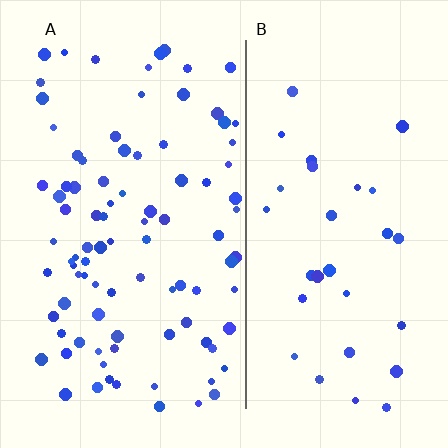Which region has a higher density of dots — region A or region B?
A (the left).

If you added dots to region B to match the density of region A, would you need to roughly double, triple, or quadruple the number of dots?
Approximately triple.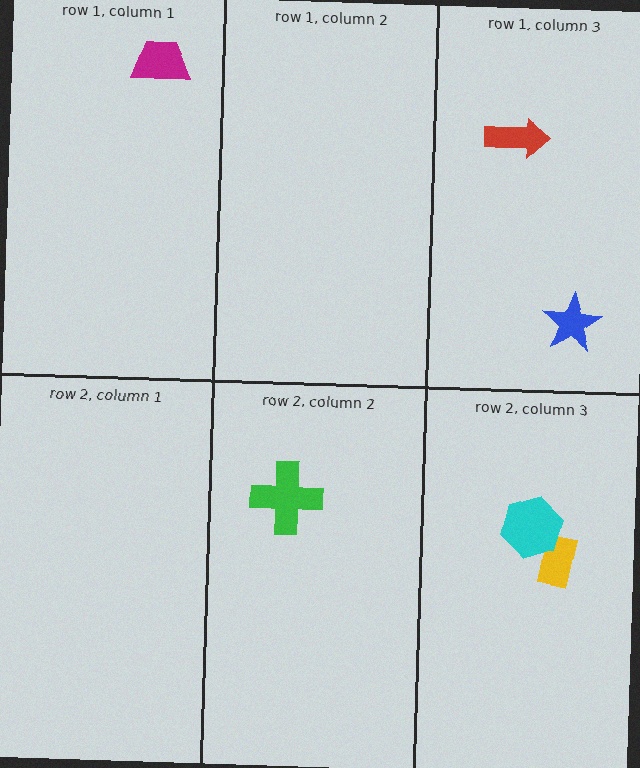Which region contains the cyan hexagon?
The row 2, column 3 region.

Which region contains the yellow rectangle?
The row 2, column 3 region.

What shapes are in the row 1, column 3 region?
The red arrow, the blue star.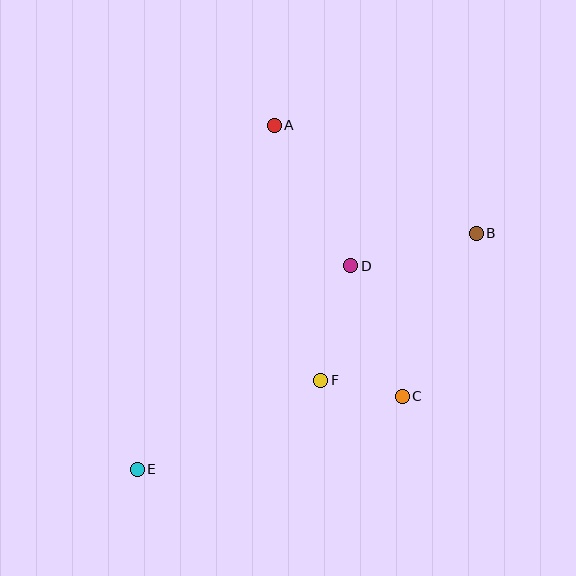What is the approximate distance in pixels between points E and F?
The distance between E and F is approximately 204 pixels.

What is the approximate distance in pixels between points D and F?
The distance between D and F is approximately 118 pixels.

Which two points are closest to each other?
Points C and F are closest to each other.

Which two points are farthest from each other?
Points B and E are farthest from each other.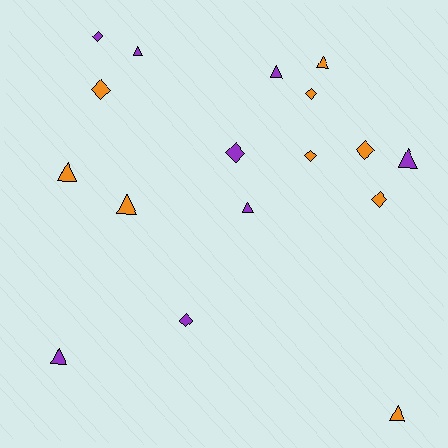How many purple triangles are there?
There are 5 purple triangles.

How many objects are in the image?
There are 17 objects.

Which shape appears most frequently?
Triangle, with 9 objects.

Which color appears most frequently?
Orange, with 9 objects.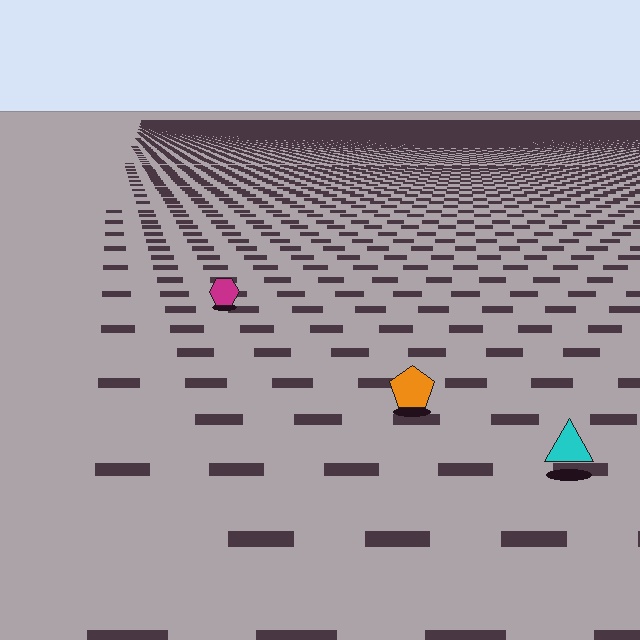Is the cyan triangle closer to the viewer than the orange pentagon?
Yes. The cyan triangle is closer — you can tell from the texture gradient: the ground texture is coarser near it.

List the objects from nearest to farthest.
From nearest to farthest: the cyan triangle, the orange pentagon, the magenta hexagon.